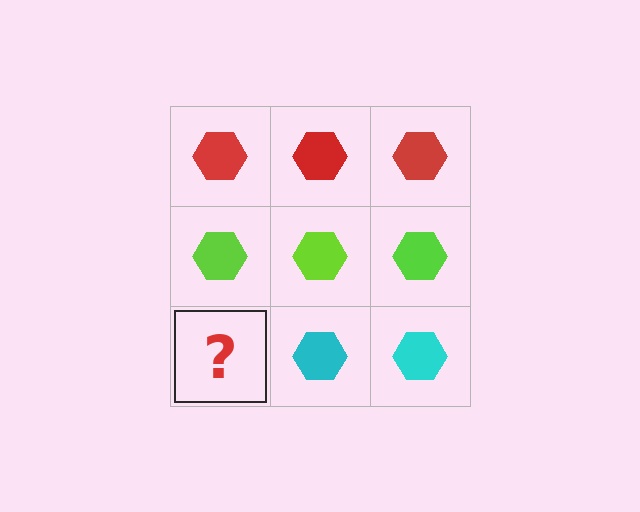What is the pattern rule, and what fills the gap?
The rule is that each row has a consistent color. The gap should be filled with a cyan hexagon.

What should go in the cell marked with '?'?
The missing cell should contain a cyan hexagon.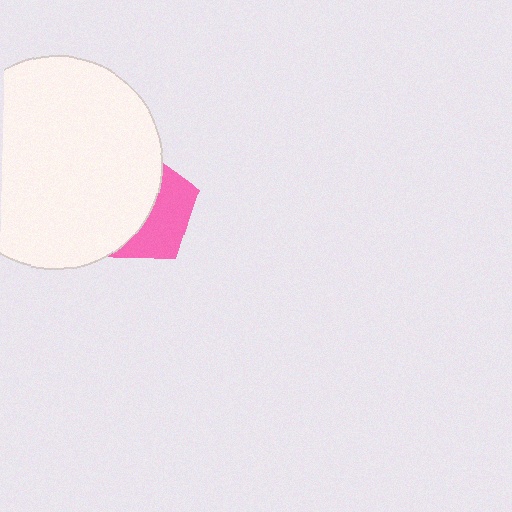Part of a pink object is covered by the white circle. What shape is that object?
It is a pentagon.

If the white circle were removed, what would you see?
You would see the complete pink pentagon.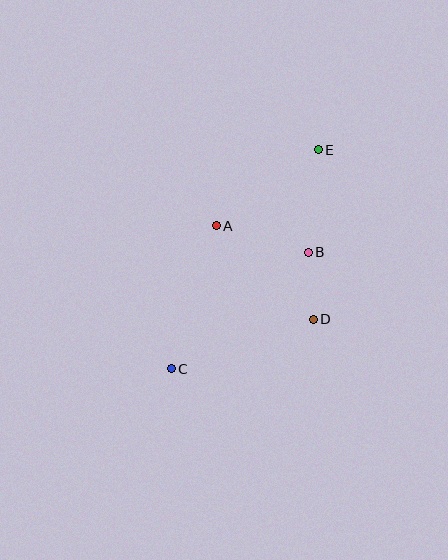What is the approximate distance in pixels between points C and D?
The distance between C and D is approximately 150 pixels.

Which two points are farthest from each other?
Points C and E are farthest from each other.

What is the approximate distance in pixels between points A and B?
The distance between A and B is approximately 96 pixels.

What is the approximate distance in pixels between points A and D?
The distance between A and D is approximately 135 pixels.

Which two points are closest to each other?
Points B and D are closest to each other.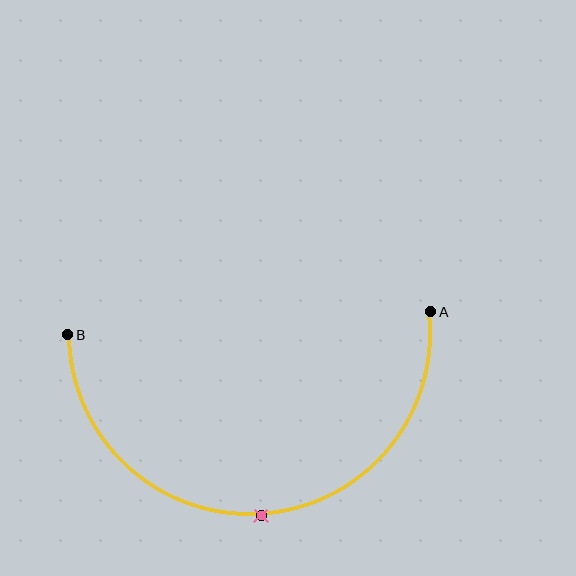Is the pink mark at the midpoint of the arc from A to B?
Yes. The pink mark lies on the arc at equal arc-length from both A and B — it is the arc midpoint.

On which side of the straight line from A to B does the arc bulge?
The arc bulges below the straight line connecting A and B.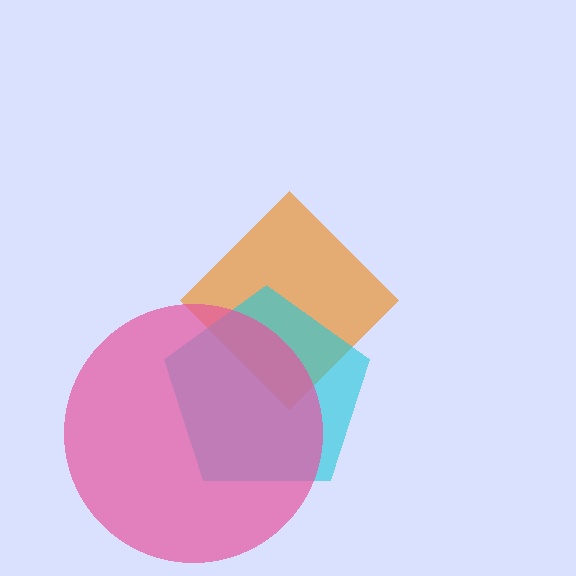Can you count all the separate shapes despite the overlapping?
Yes, there are 3 separate shapes.